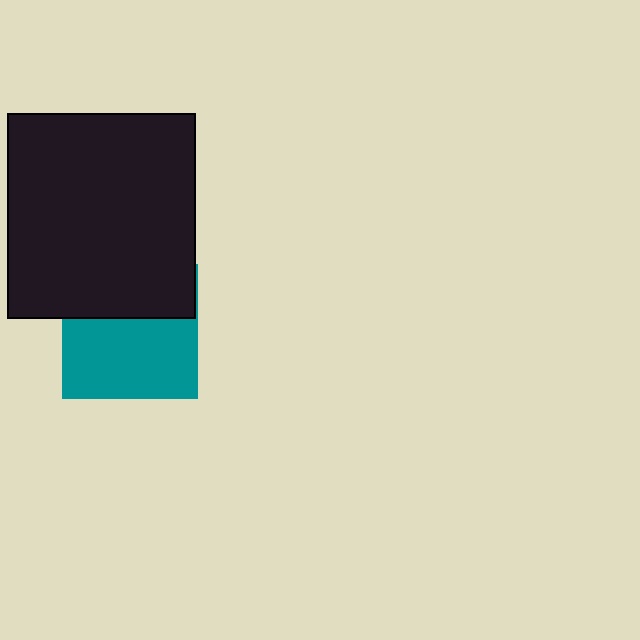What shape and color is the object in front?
The object in front is a black rectangle.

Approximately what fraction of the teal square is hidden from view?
Roughly 41% of the teal square is hidden behind the black rectangle.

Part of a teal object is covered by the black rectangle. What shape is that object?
It is a square.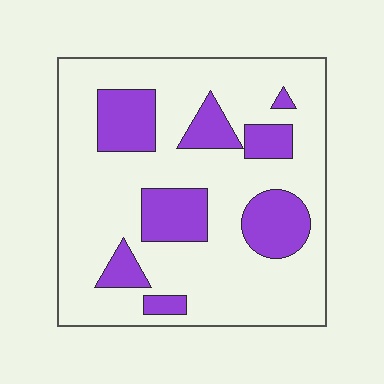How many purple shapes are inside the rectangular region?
8.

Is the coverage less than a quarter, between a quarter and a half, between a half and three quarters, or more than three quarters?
Less than a quarter.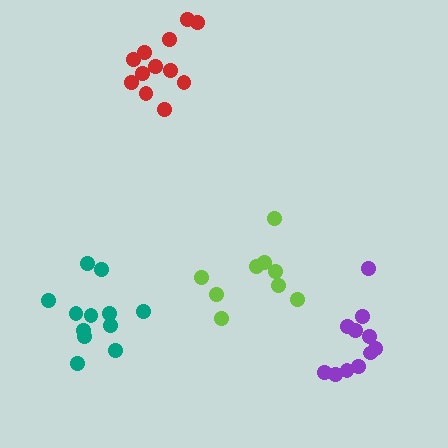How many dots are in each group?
Group 1: 12 dots, Group 2: 11 dots, Group 3: 12 dots, Group 4: 9 dots (44 total).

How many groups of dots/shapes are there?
There are 4 groups.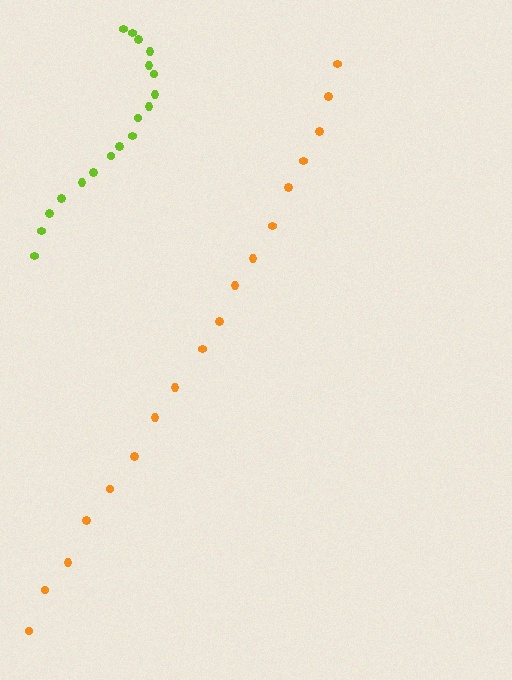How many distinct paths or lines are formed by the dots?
There are 2 distinct paths.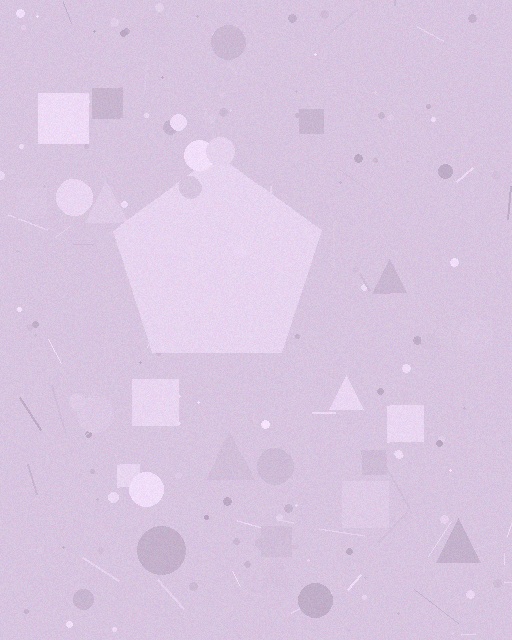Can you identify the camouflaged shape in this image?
The camouflaged shape is a pentagon.